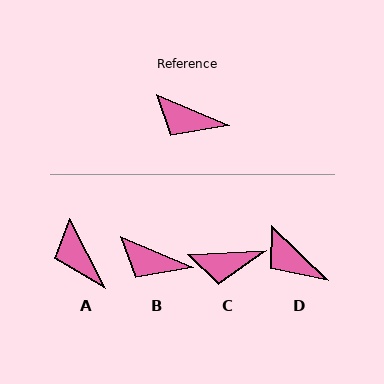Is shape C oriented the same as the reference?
No, it is off by about 26 degrees.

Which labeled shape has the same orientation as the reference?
B.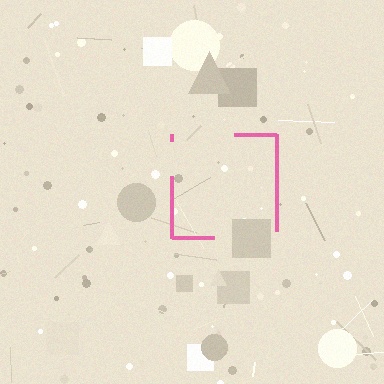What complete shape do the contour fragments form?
The contour fragments form a square.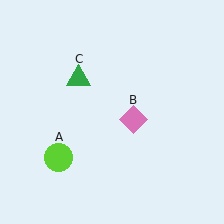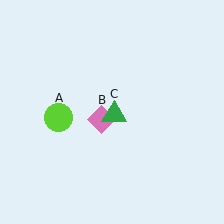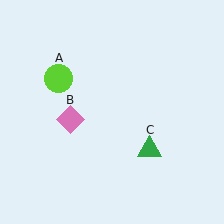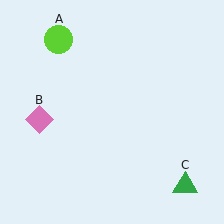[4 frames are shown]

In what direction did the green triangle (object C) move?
The green triangle (object C) moved down and to the right.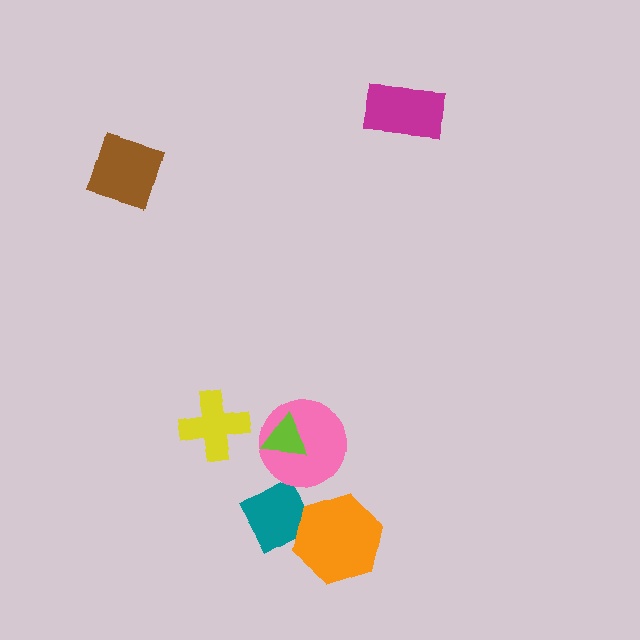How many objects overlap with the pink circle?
1 object overlaps with the pink circle.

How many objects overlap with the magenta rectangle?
0 objects overlap with the magenta rectangle.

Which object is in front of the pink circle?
The lime triangle is in front of the pink circle.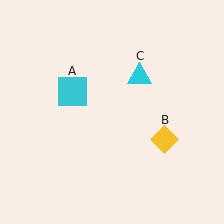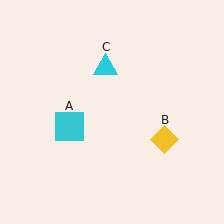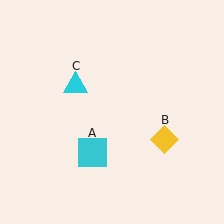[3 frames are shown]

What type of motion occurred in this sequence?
The cyan square (object A), cyan triangle (object C) rotated counterclockwise around the center of the scene.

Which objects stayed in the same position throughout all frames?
Yellow diamond (object B) remained stationary.